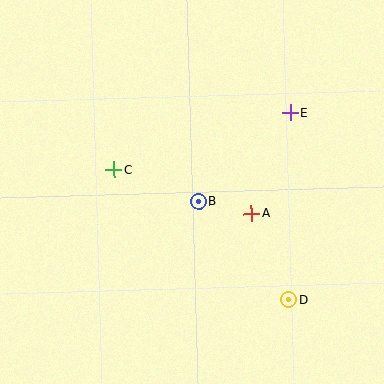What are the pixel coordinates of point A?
Point A is at (251, 214).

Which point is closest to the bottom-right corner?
Point D is closest to the bottom-right corner.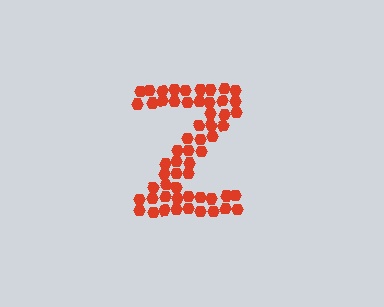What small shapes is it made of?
It is made of small hexagons.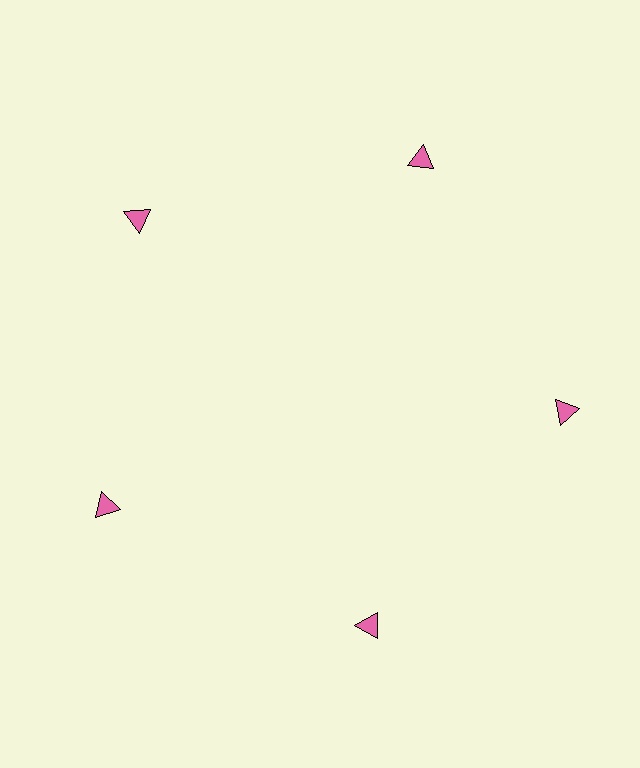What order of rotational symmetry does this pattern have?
This pattern has 5-fold rotational symmetry.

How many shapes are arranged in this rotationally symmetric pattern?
There are 5 shapes, arranged in 5 groups of 1.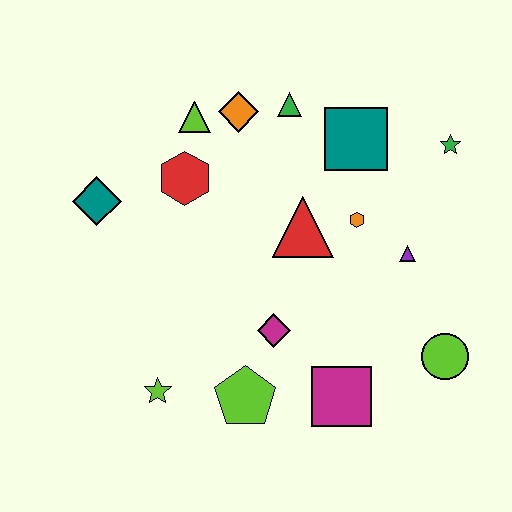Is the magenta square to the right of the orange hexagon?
No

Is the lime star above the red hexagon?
No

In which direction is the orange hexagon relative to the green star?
The orange hexagon is to the left of the green star.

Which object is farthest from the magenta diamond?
The green star is farthest from the magenta diamond.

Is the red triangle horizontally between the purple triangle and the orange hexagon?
No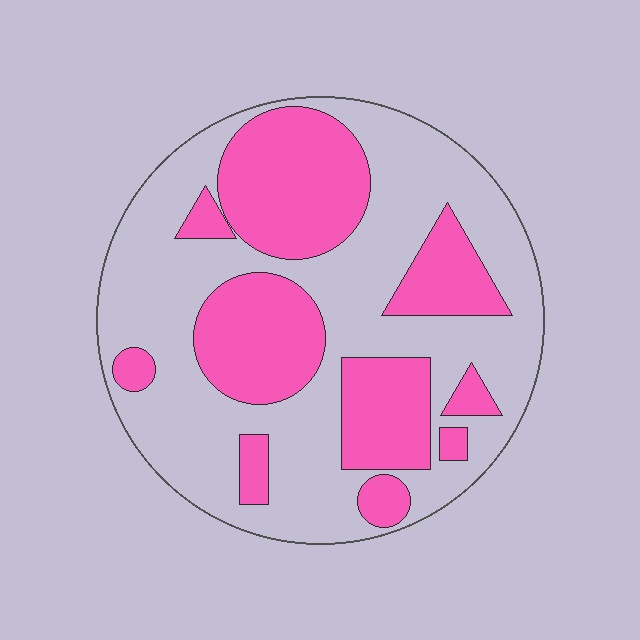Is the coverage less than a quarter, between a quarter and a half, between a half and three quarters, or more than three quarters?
Between a quarter and a half.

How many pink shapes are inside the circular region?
10.